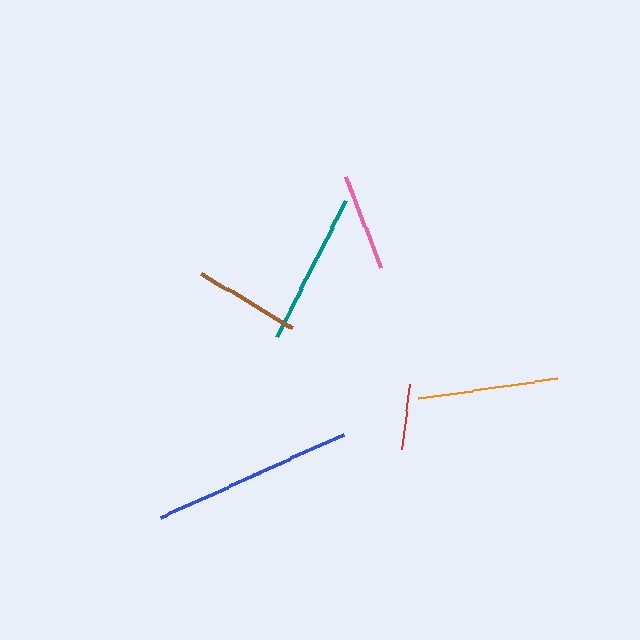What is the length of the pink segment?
The pink segment is approximately 98 pixels long.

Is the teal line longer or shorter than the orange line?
The teal line is longer than the orange line.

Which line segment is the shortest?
The red line is the shortest at approximately 66 pixels.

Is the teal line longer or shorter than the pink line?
The teal line is longer than the pink line.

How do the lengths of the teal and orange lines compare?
The teal and orange lines are approximately the same length.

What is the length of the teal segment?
The teal segment is approximately 153 pixels long.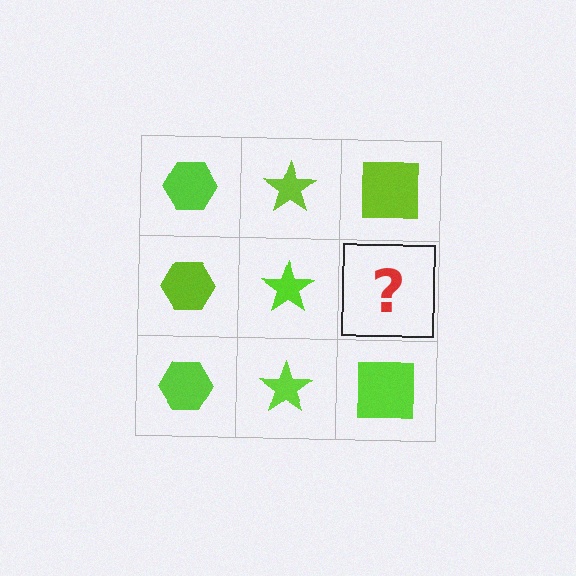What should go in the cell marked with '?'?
The missing cell should contain a lime square.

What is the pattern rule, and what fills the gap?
The rule is that each column has a consistent shape. The gap should be filled with a lime square.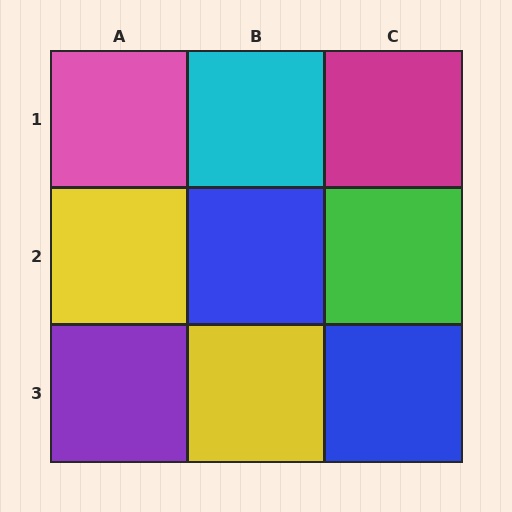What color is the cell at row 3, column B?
Yellow.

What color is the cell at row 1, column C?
Magenta.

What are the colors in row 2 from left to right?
Yellow, blue, green.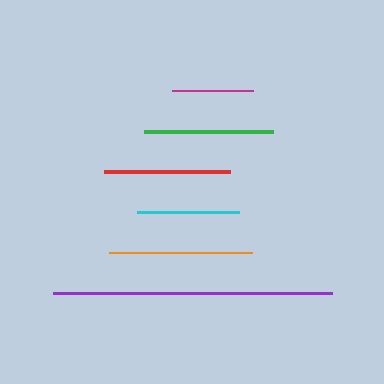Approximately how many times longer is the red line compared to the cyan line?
The red line is approximately 1.2 times the length of the cyan line.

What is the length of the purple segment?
The purple segment is approximately 280 pixels long.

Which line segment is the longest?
The purple line is the longest at approximately 280 pixels.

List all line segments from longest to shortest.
From longest to shortest: purple, orange, green, red, cyan, magenta.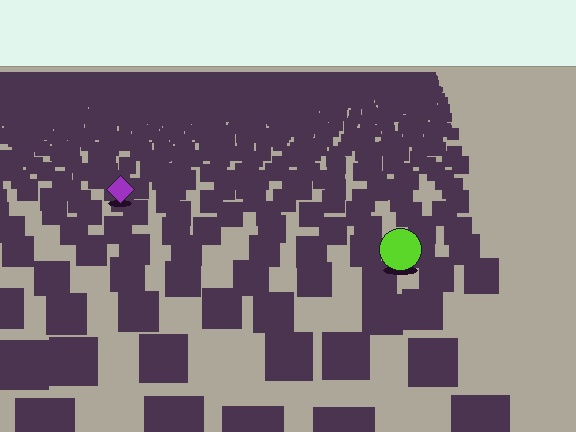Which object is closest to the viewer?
The lime circle is closest. The texture marks near it are larger and more spread out.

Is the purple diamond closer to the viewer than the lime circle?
No. The lime circle is closer — you can tell from the texture gradient: the ground texture is coarser near it.